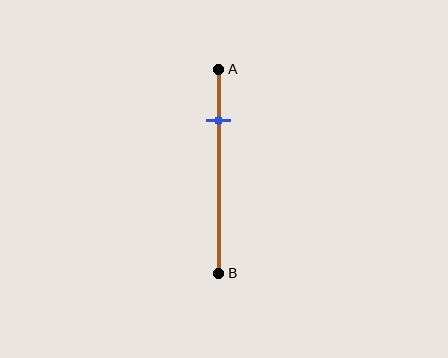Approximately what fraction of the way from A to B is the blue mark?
The blue mark is approximately 25% of the way from A to B.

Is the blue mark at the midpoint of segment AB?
No, the mark is at about 25% from A, not at the 50% midpoint.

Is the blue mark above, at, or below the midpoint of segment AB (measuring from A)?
The blue mark is above the midpoint of segment AB.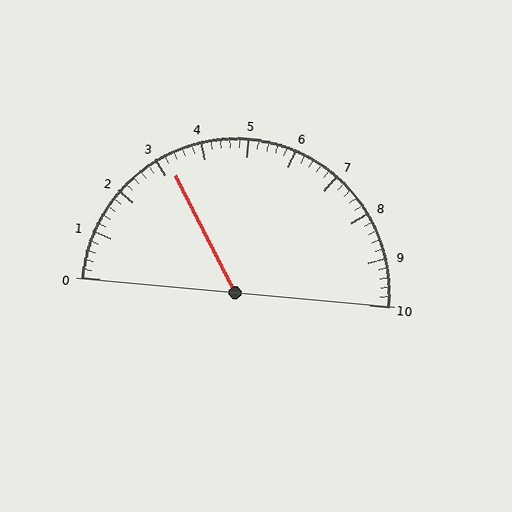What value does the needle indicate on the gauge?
The needle indicates approximately 3.2.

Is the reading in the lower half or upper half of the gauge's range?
The reading is in the lower half of the range (0 to 10).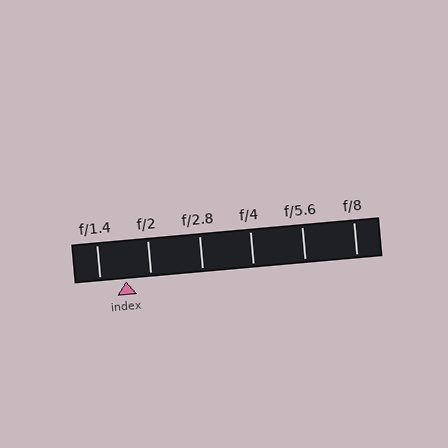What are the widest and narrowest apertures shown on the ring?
The widest aperture shown is f/1.4 and the narrowest is f/8.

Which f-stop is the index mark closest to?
The index mark is closest to f/2.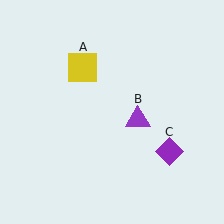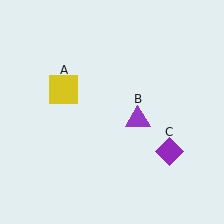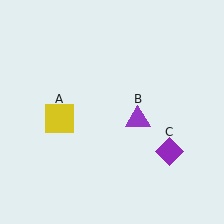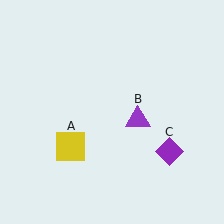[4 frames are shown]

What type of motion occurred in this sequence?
The yellow square (object A) rotated counterclockwise around the center of the scene.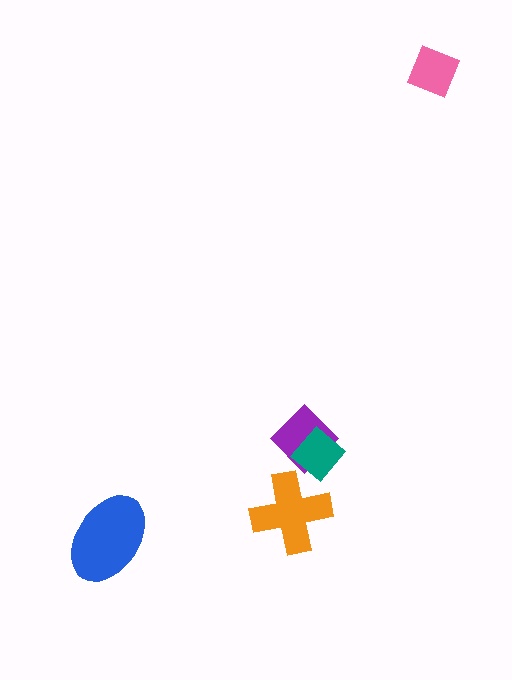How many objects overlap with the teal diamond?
1 object overlaps with the teal diamond.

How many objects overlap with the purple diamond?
1 object overlaps with the purple diamond.